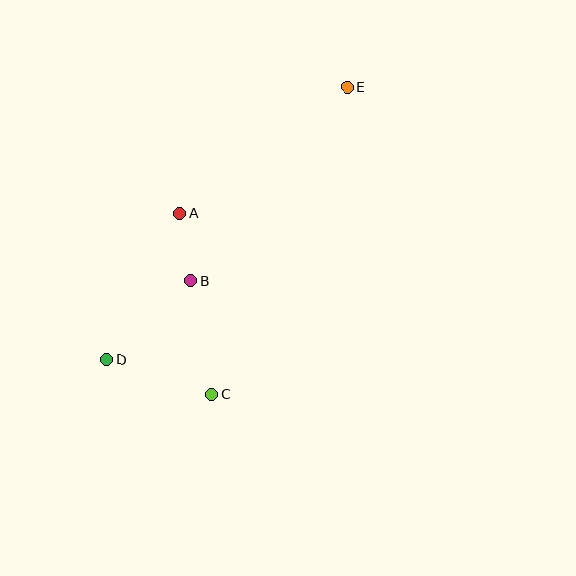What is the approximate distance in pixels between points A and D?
The distance between A and D is approximately 163 pixels.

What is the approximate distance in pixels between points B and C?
The distance between B and C is approximately 116 pixels.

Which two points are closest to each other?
Points A and B are closest to each other.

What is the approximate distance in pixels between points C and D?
The distance between C and D is approximately 110 pixels.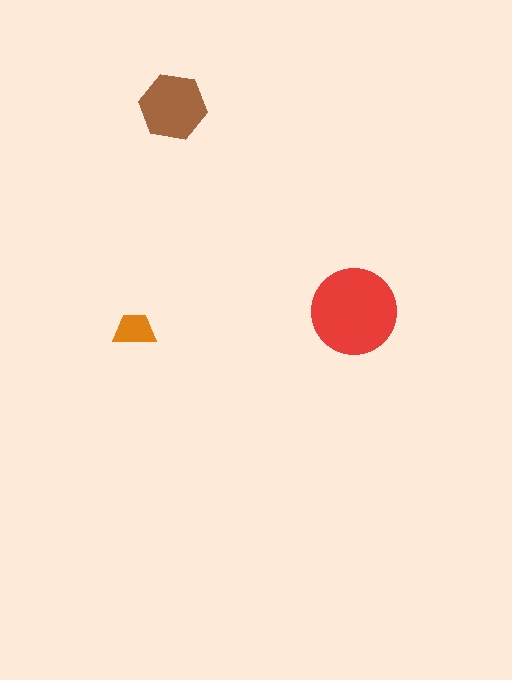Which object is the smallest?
The orange trapezoid.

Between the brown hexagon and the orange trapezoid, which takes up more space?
The brown hexagon.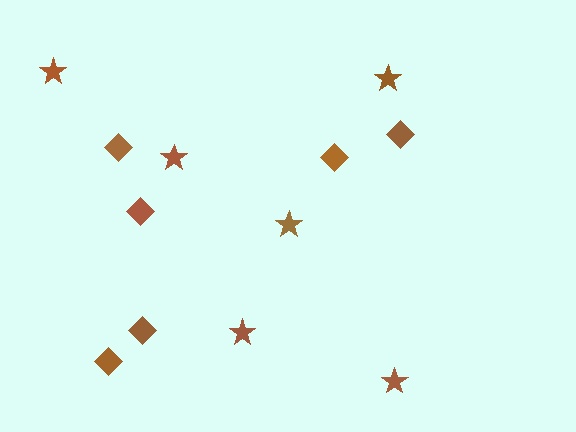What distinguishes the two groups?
There are 2 groups: one group of stars (6) and one group of diamonds (6).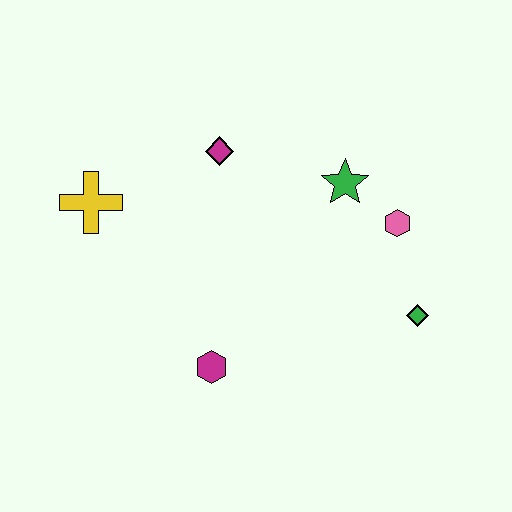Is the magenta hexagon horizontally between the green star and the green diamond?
No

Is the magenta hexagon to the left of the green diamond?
Yes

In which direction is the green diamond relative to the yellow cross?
The green diamond is to the right of the yellow cross.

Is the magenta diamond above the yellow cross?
Yes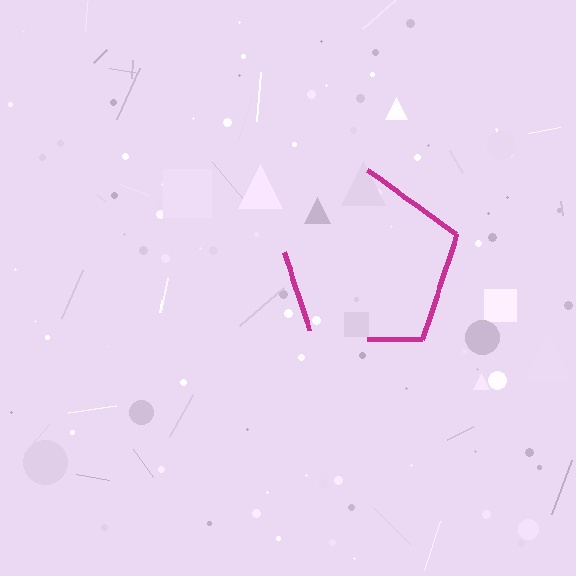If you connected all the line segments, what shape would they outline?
They would outline a pentagon.